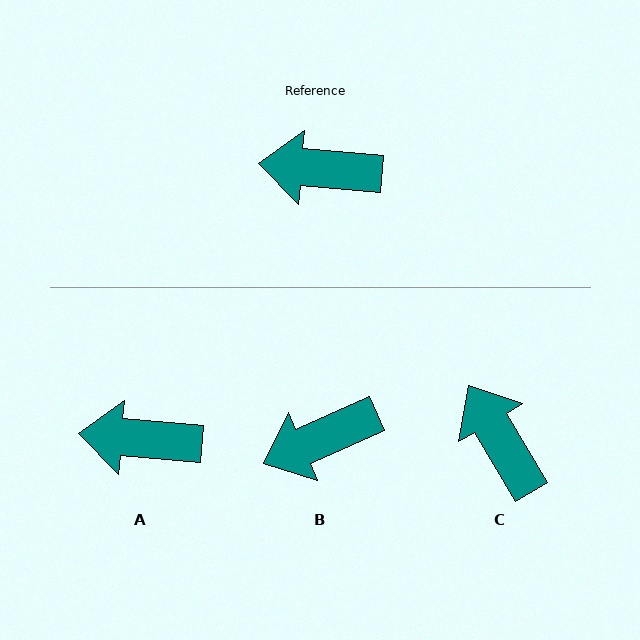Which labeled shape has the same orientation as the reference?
A.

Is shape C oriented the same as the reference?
No, it is off by about 55 degrees.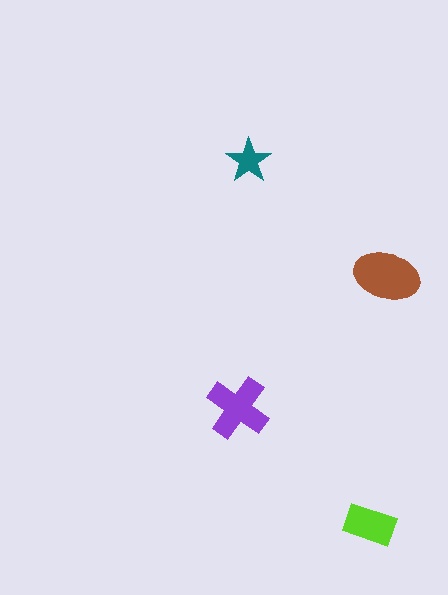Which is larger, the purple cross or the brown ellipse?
The brown ellipse.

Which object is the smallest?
The teal star.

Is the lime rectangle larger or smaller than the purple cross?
Smaller.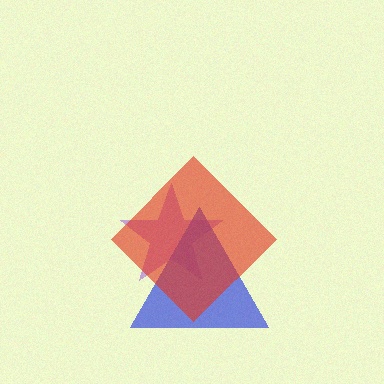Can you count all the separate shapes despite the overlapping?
Yes, there are 3 separate shapes.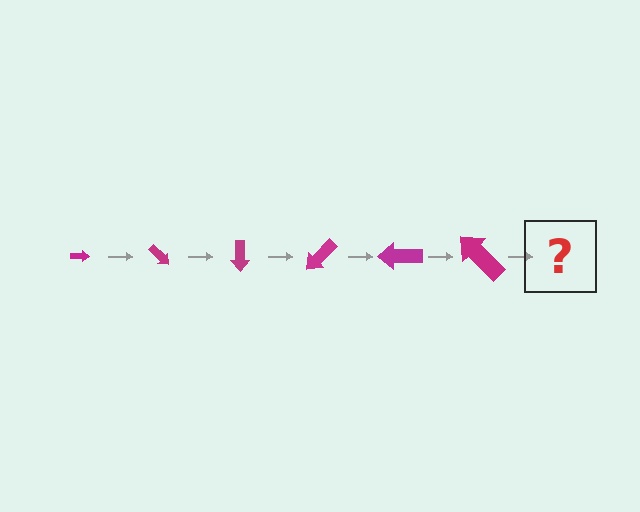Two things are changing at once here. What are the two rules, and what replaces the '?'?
The two rules are that the arrow grows larger each step and it rotates 45 degrees each step. The '?' should be an arrow, larger than the previous one and rotated 270 degrees from the start.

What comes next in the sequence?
The next element should be an arrow, larger than the previous one and rotated 270 degrees from the start.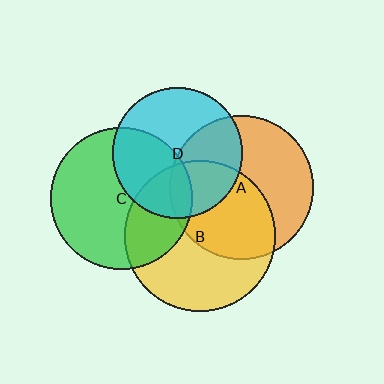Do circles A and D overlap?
Yes.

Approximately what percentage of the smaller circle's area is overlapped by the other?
Approximately 40%.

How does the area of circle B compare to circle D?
Approximately 1.3 times.